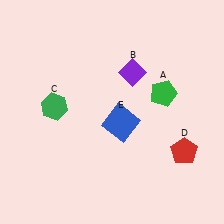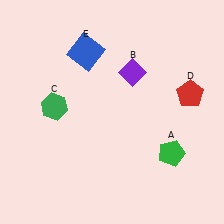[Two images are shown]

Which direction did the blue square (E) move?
The blue square (E) moved up.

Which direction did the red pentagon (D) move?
The red pentagon (D) moved up.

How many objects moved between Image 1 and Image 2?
3 objects moved between the two images.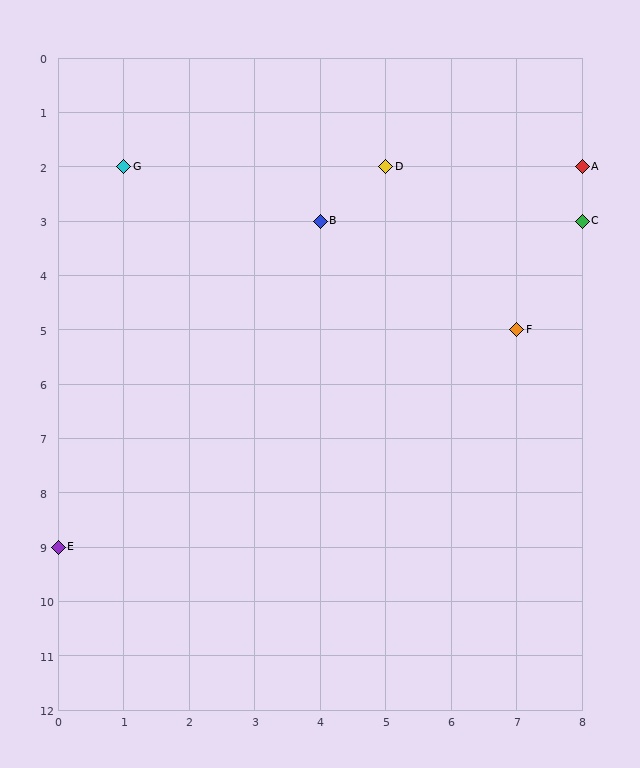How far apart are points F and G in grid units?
Points F and G are 6 columns and 3 rows apart (about 6.7 grid units diagonally).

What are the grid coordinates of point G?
Point G is at grid coordinates (1, 2).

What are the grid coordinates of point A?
Point A is at grid coordinates (8, 2).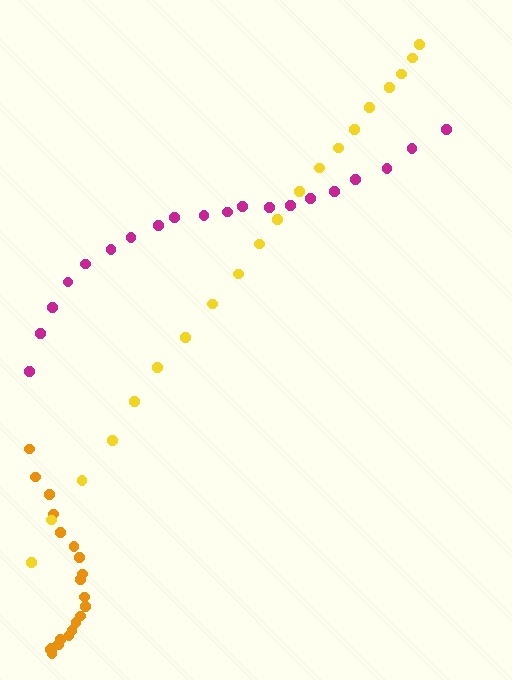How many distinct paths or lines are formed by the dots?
There are 3 distinct paths.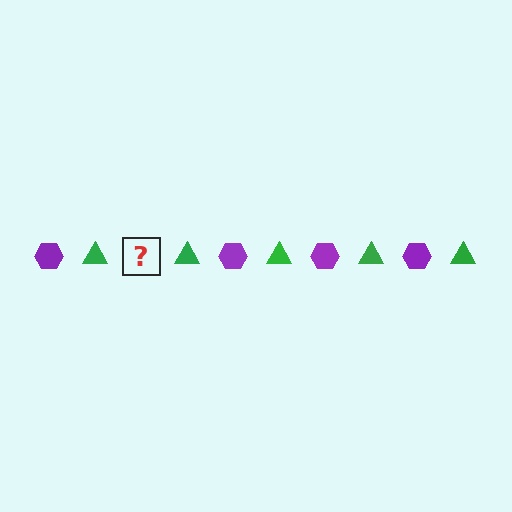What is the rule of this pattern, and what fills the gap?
The rule is that the pattern alternates between purple hexagon and green triangle. The gap should be filled with a purple hexagon.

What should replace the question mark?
The question mark should be replaced with a purple hexagon.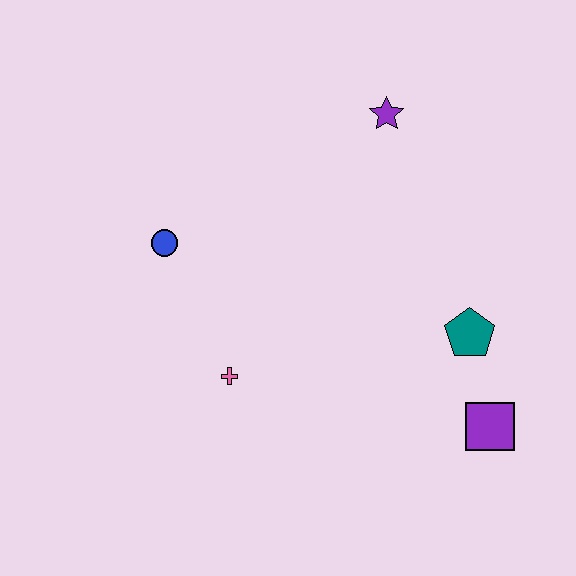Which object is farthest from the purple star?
The purple square is farthest from the purple star.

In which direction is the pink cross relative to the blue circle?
The pink cross is below the blue circle.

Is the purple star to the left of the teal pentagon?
Yes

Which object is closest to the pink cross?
The blue circle is closest to the pink cross.